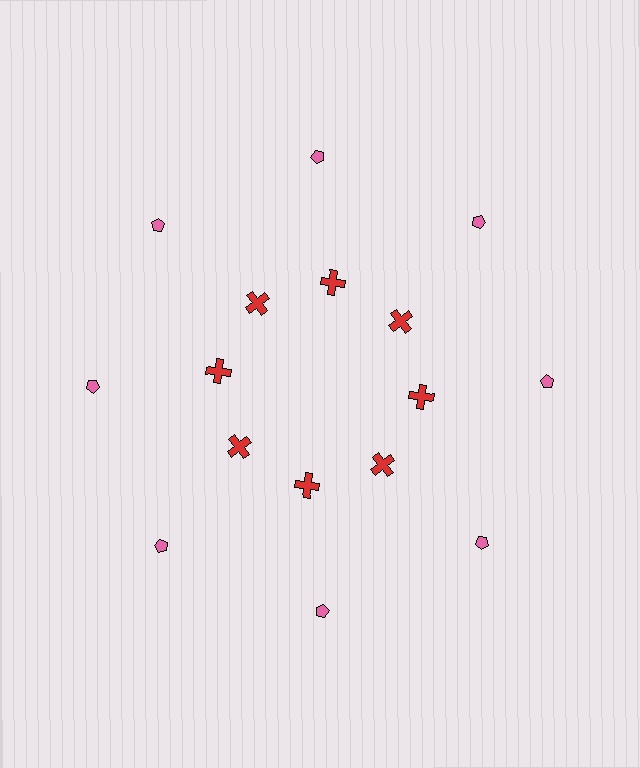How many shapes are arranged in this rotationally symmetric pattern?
There are 16 shapes, arranged in 8 groups of 2.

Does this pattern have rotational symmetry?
Yes, this pattern has 8-fold rotational symmetry. It looks the same after rotating 45 degrees around the center.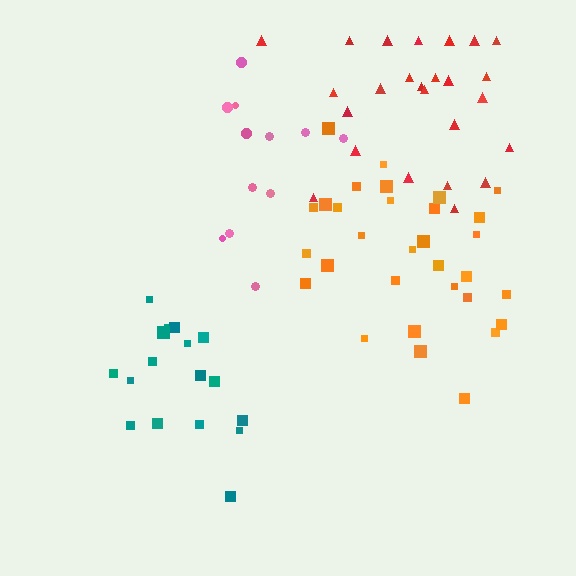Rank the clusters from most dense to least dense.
teal, orange, red, pink.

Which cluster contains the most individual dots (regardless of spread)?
Orange (31).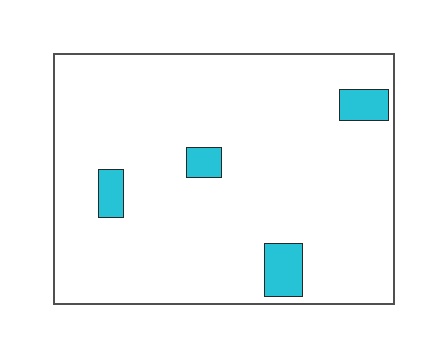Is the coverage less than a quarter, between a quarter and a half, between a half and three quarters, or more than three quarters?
Less than a quarter.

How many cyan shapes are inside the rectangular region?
4.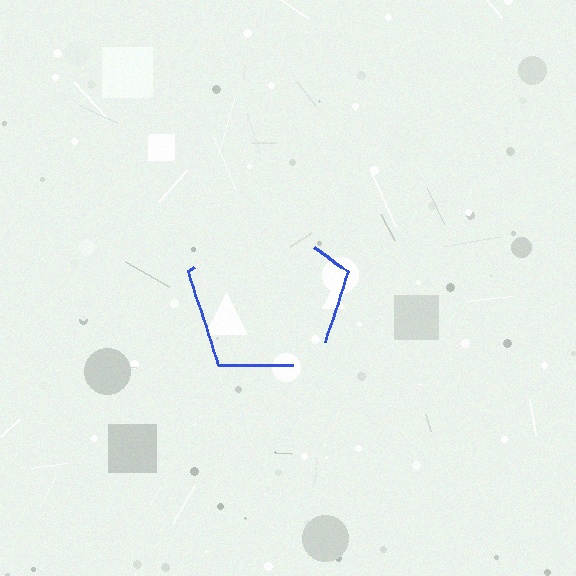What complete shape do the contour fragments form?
The contour fragments form a pentagon.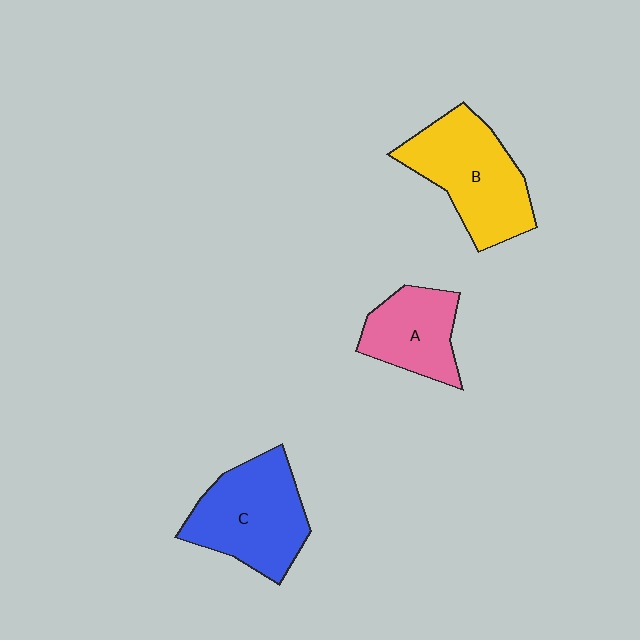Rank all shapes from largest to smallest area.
From largest to smallest: B (yellow), C (blue), A (pink).